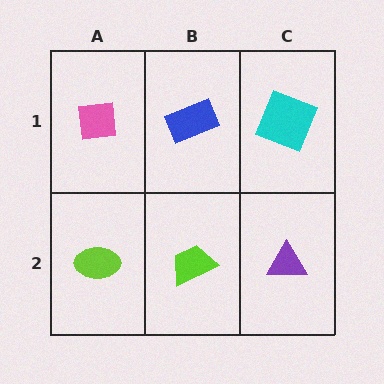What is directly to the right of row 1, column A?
A blue rectangle.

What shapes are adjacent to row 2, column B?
A blue rectangle (row 1, column B), a lime ellipse (row 2, column A), a purple triangle (row 2, column C).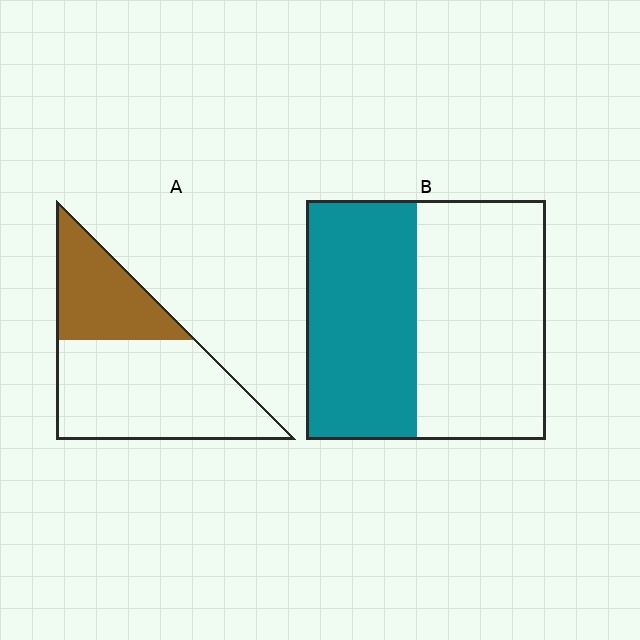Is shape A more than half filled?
No.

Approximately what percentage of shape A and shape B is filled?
A is approximately 35% and B is approximately 45%.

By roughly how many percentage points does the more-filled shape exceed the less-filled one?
By roughly 10 percentage points (B over A).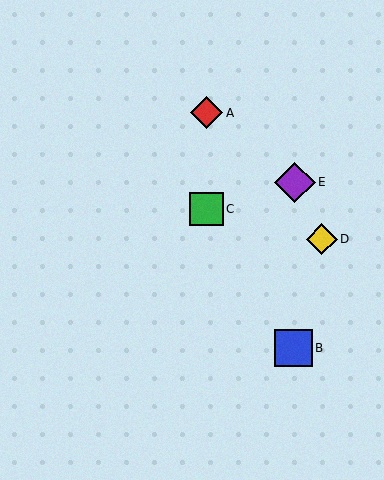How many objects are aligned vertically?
2 objects (A, C) are aligned vertically.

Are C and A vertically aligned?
Yes, both are at x≈207.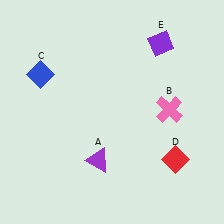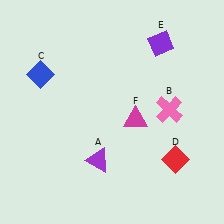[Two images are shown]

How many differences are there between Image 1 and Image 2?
There is 1 difference between the two images.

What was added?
A magenta triangle (F) was added in Image 2.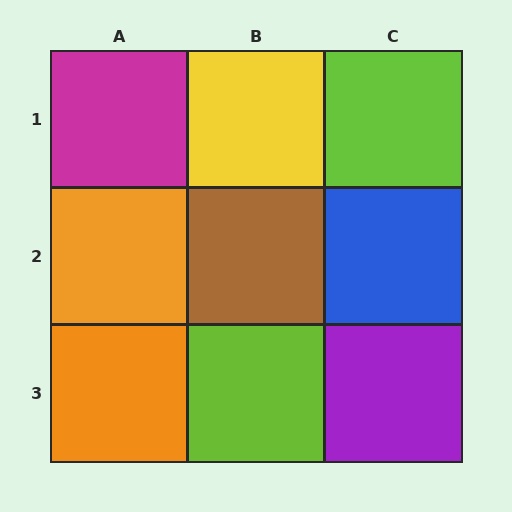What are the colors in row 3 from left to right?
Orange, lime, purple.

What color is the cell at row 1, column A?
Magenta.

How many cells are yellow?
1 cell is yellow.